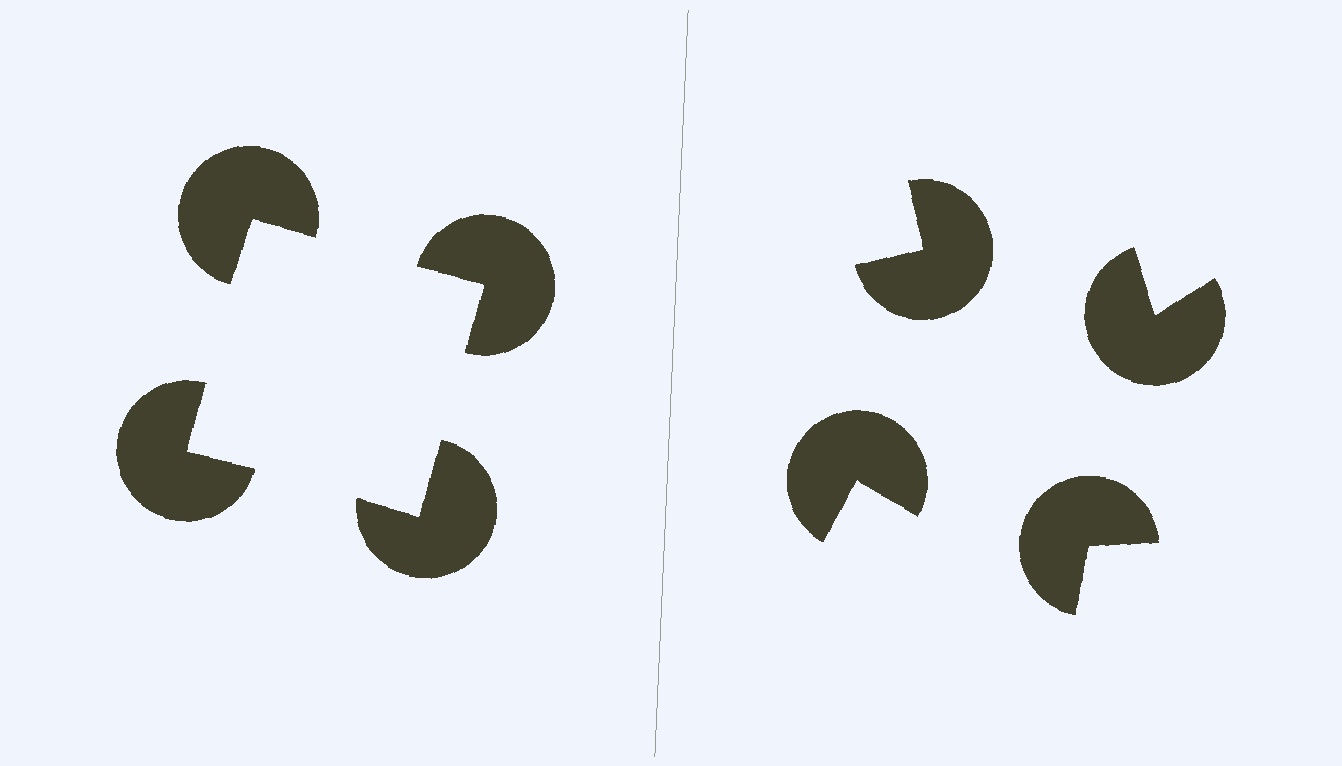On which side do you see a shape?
An illusory square appears on the left side. On the right side the wedge cuts are rotated, so no coherent shape forms.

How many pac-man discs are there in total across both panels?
8 — 4 on each side.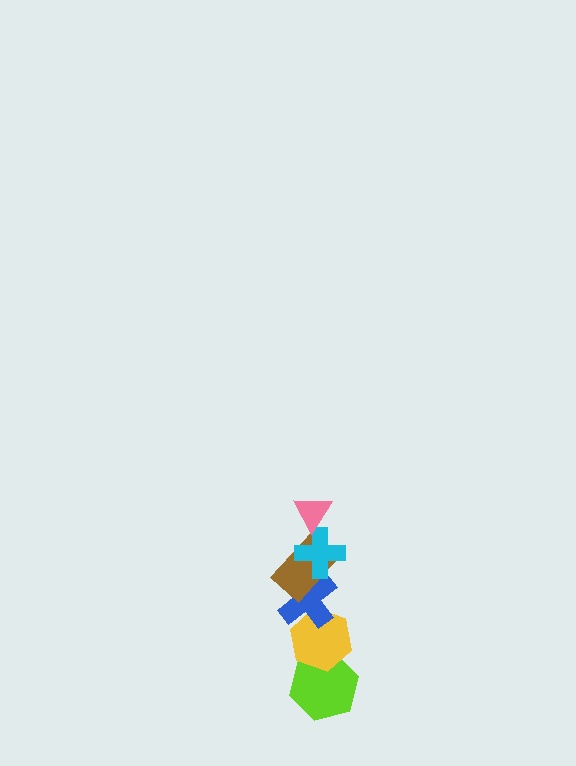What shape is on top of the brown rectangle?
The cyan cross is on top of the brown rectangle.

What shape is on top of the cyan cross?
The pink triangle is on top of the cyan cross.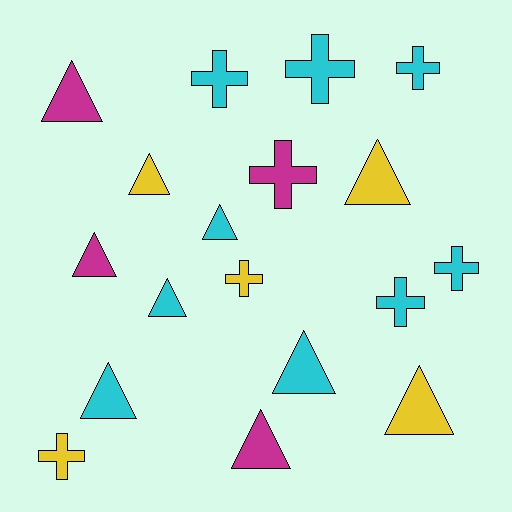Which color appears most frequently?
Cyan, with 9 objects.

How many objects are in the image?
There are 18 objects.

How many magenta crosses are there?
There is 1 magenta cross.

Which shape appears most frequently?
Triangle, with 10 objects.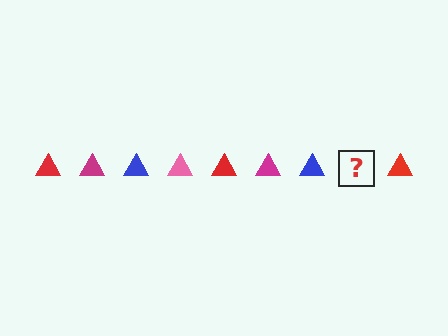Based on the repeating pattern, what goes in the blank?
The blank should be a pink triangle.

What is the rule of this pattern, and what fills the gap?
The rule is that the pattern cycles through red, magenta, blue, pink triangles. The gap should be filled with a pink triangle.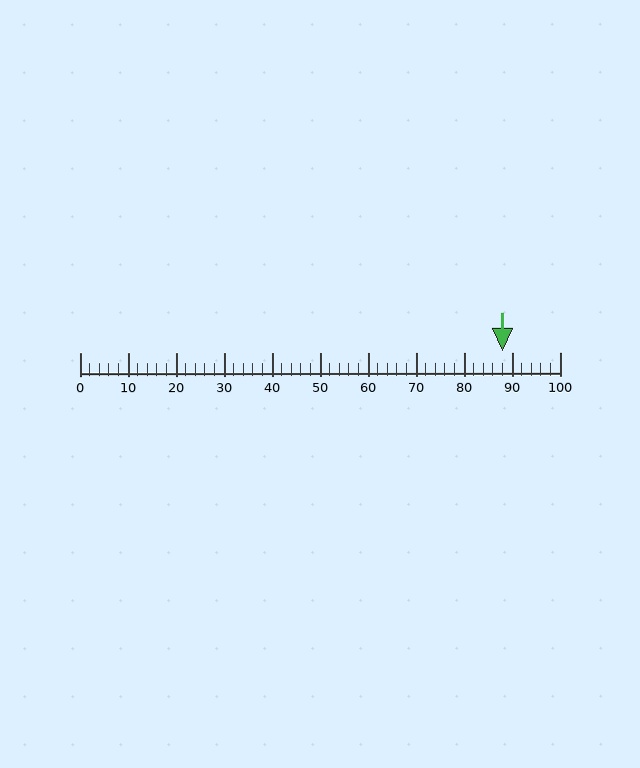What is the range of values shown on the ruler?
The ruler shows values from 0 to 100.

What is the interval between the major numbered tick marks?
The major tick marks are spaced 10 units apart.